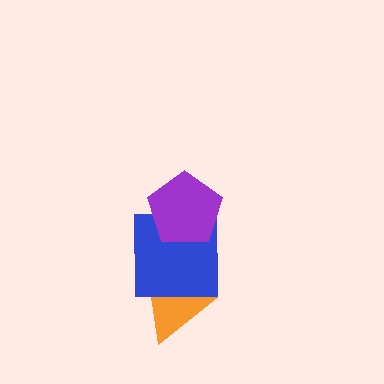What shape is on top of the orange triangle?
The blue square is on top of the orange triangle.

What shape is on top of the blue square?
The purple pentagon is on top of the blue square.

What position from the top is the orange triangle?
The orange triangle is 3rd from the top.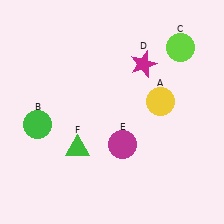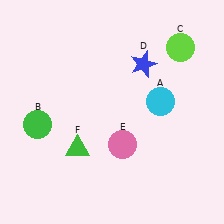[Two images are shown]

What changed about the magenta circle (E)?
In Image 1, E is magenta. In Image 2, it changed to pink.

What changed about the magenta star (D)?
In Image 1, D is magenta. In Image 2, it changed to blue.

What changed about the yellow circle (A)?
In Image 1, A is yellow. In Image 2, it changed to cyan.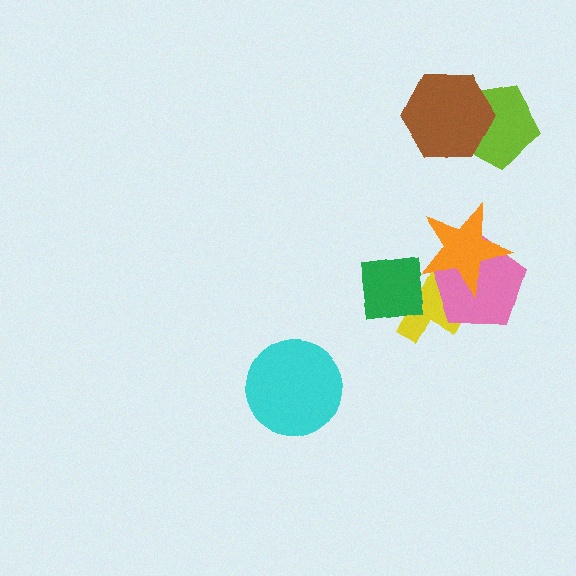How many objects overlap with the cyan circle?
0 objects overlap with the cyan circle.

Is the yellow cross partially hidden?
Yes, it is partially covered by another shape.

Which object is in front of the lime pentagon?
The brown hexagon is in front of the lime pentagon.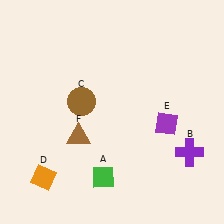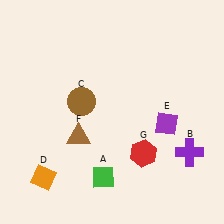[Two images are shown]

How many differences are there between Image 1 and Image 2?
There is 1 difference between the two images.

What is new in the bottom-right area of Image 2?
A red hexagon (G) was added in the bottom-right area of Image 2.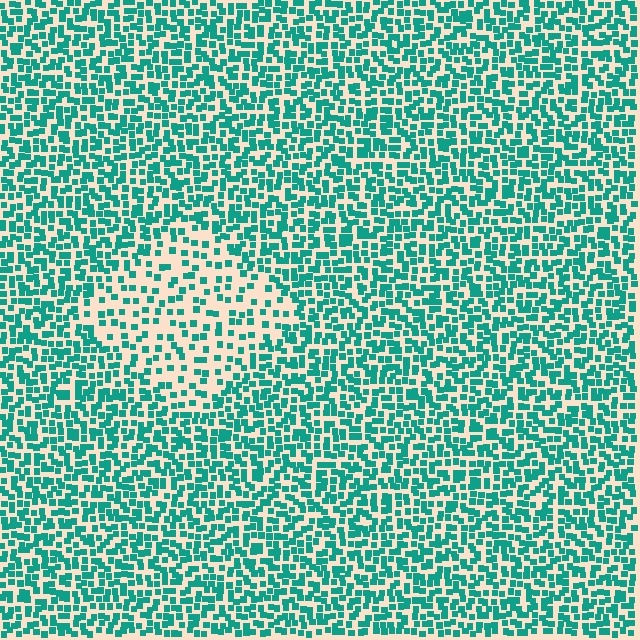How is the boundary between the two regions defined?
The boundary is defined by a change in element density (approximately 2.1x ratio). All elements are the same color, size, and shape.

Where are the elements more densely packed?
The elements are more densely packed outside the diamond boundary.